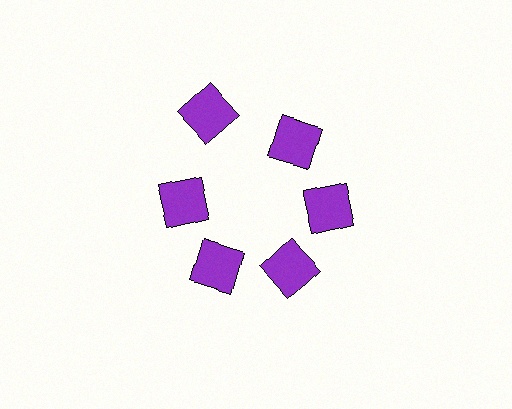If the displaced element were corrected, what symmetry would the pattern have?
It would have 6-fold rotational symmetry — the pattern would map onto itself every 60 degrees.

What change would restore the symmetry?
The symmetry would be restored by moving it inward, back onto the ring so that all 6 squares sit at equal angles and equal distance from the center.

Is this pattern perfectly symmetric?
No. The 6 purple squares are arranged in a ring, but one element near the 11 o'clock position is pushed outward from the center, breaking the 6-fold rotational symmetry.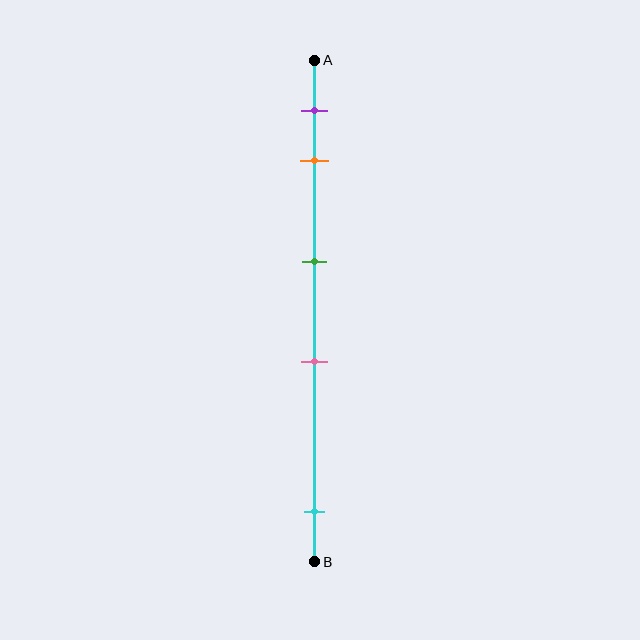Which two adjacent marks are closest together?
The purple and orange marks are the closest adjacent pair.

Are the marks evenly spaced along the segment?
No, the marks are not evenly spaced.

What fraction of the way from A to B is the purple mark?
The purple mark is approximately 10% (0.1) of the way from A to B.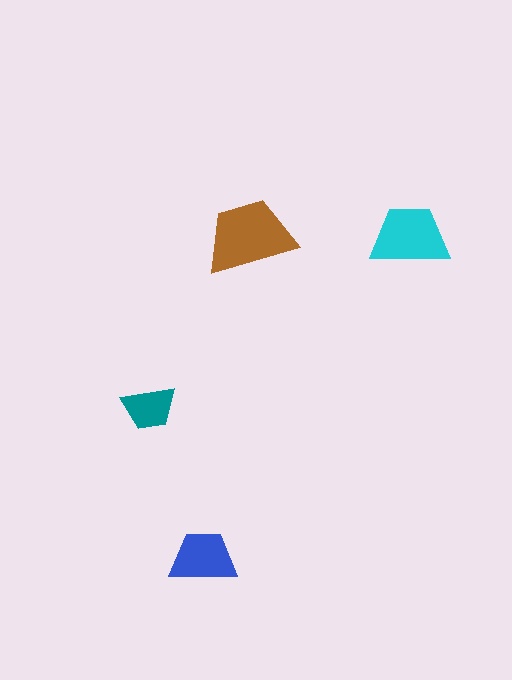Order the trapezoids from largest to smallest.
the brown one, the cyan one, the blue one, the teal one.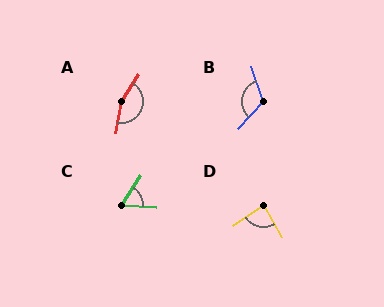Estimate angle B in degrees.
Approximately 119 degrees.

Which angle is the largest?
A, at approximately 157 degrees.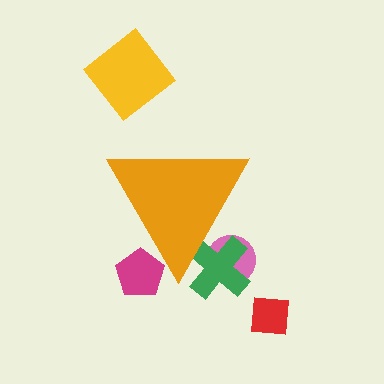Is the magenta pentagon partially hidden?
Yes, the magenta pentagon is partially hidden behind the orange triangle.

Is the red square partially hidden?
No, the red square is fully visible.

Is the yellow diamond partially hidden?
No, the yellow diamond is fully visible.